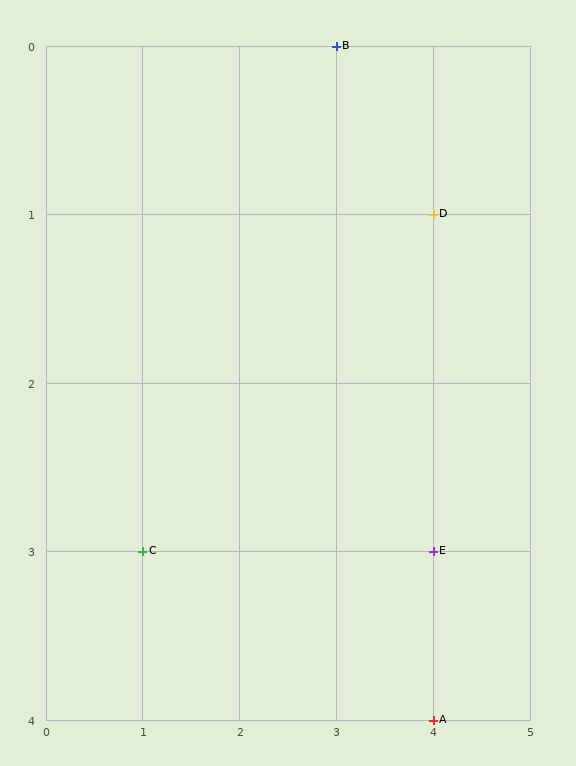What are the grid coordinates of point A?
Point A is at grid coordinates (4, 4).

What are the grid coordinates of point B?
Point B is at grid coordinates (3, 0).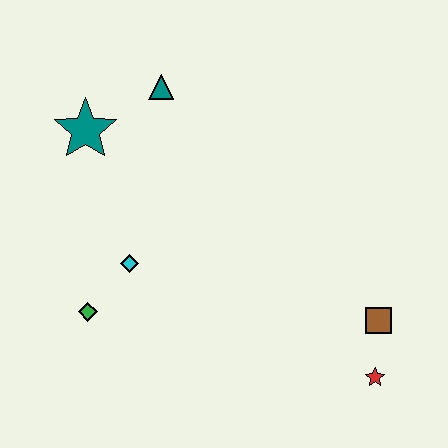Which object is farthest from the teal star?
The red star is farthest from the teal star.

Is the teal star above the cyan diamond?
Yes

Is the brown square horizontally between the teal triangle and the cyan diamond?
No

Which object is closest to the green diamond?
The cyan diamond is closest to the green diamond.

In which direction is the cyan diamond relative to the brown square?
The cyan diamond is to the left of the brown square.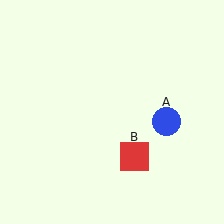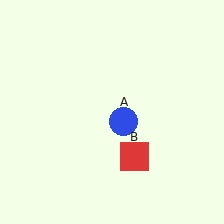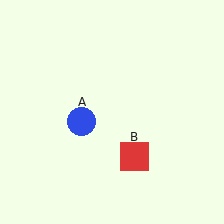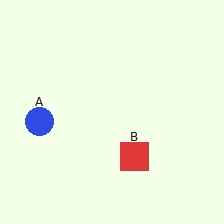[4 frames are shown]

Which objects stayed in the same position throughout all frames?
Red square (object B) remained stationary.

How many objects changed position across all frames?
1 object changed position: blue circle (object A).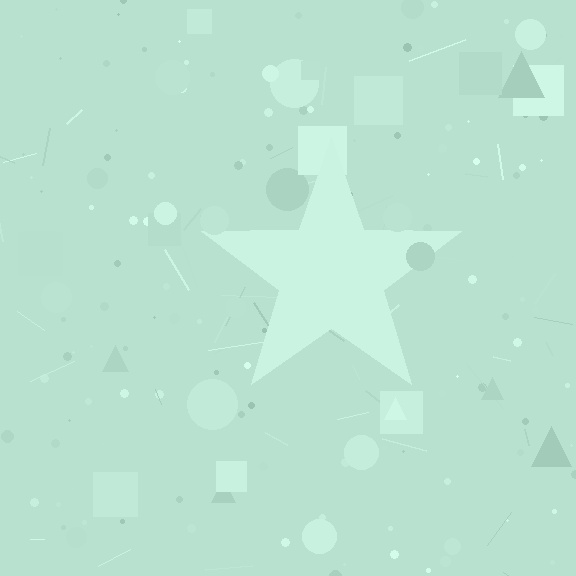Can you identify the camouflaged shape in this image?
The camouflaged shape is a star.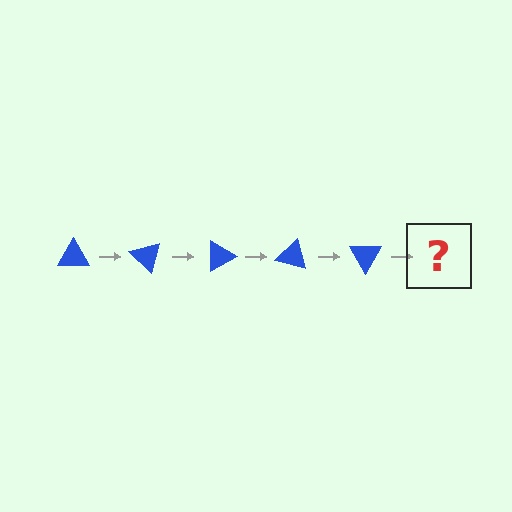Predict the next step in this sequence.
The next step is a blue triangle rotated 225 degrees.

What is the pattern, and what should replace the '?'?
The pattern is that the triangle rotates 45 degrees each step. The '?' should be a blue triangle rotated 225 degrees.